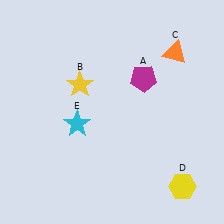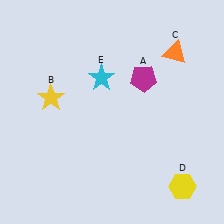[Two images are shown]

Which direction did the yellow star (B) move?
The yellow star (B) moved left.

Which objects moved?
The objects that moved are: the yellow star (B), the cyan star (E).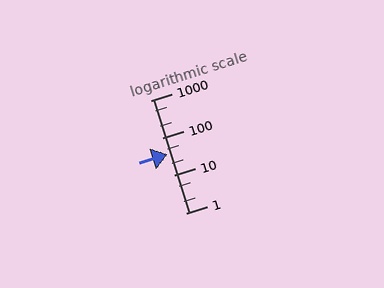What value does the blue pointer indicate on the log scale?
The pointer indicates approximately 36.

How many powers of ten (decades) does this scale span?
The scale spans 3 decades, from 1 to 1000.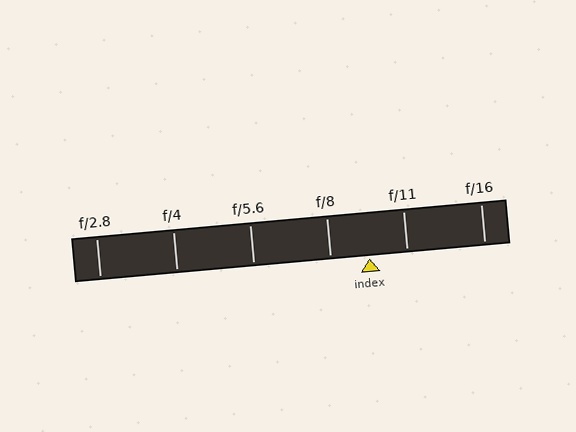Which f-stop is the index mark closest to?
The index mark is closest to f/11.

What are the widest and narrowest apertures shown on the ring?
The widest aperture shown is f/2.8 and the narrowest is f/16.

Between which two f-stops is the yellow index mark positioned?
The index mark is between f/8 and f/11.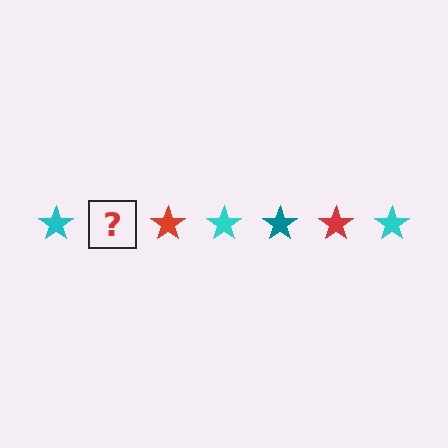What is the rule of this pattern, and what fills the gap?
The rule is that the pattern cycles through cyan, teal, red stars. The gap should be filled with a teal star.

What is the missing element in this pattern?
The missing element is a teal star.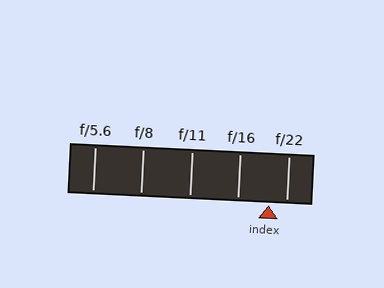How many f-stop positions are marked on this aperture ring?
There are 5 f-stop positions marked.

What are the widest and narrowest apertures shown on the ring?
The widest aperture shown is f/5.6 and the narrowest is f/22.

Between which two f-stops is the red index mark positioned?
The index mark is between f/16 and f/22.